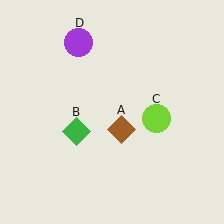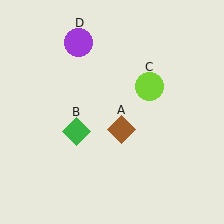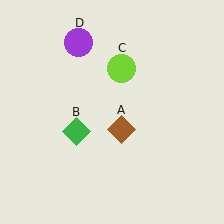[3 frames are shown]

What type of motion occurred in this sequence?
The lime circle (object C) rotated counterclockwise around the center of the scene.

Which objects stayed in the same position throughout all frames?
Brown diamond (object A) and green diamond (object B) and purple circle (object D) remained stationary.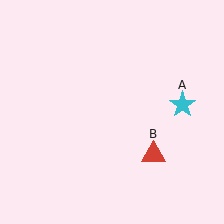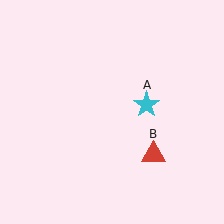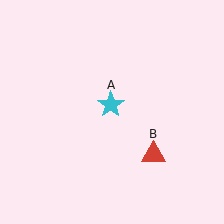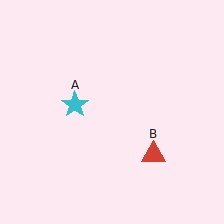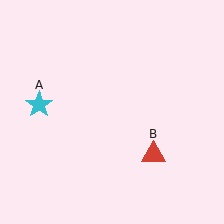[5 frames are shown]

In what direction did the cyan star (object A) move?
The cyan star (object A) moved left.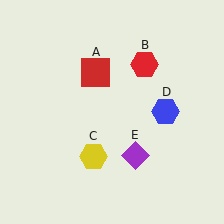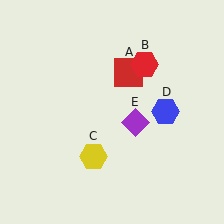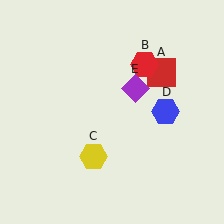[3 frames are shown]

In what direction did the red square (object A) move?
The red square (object A) moved right.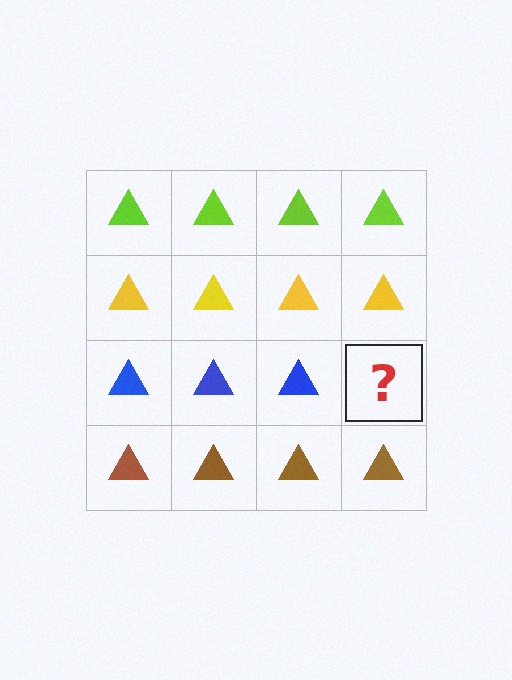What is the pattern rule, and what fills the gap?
The rule is that each row has a consistent color. The gap should be filled with a blue triangle.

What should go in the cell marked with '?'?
The missing cell should contain a blue triangle.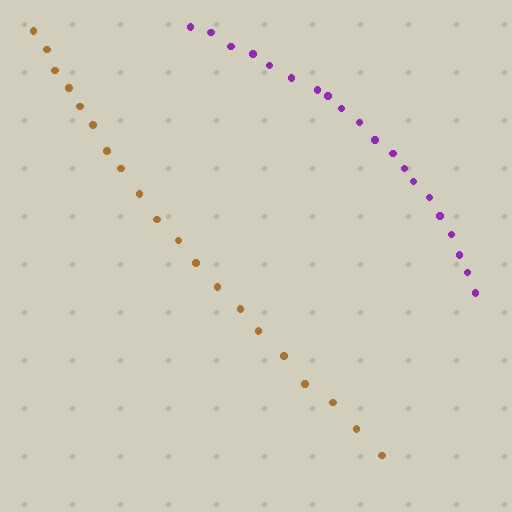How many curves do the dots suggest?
There are 2 distinct paths.